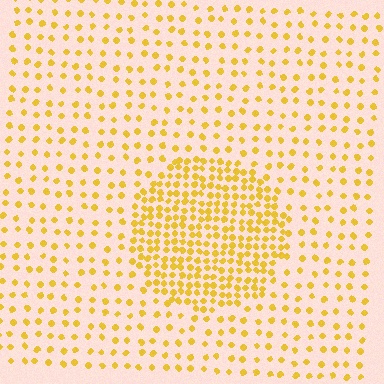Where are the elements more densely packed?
The elements are more densely packed inside the circle boundary.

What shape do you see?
I see a circle.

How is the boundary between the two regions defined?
The boundary is defined by a change in element density (approximately 2.5x ratio). All elements are the same color, size, and shape.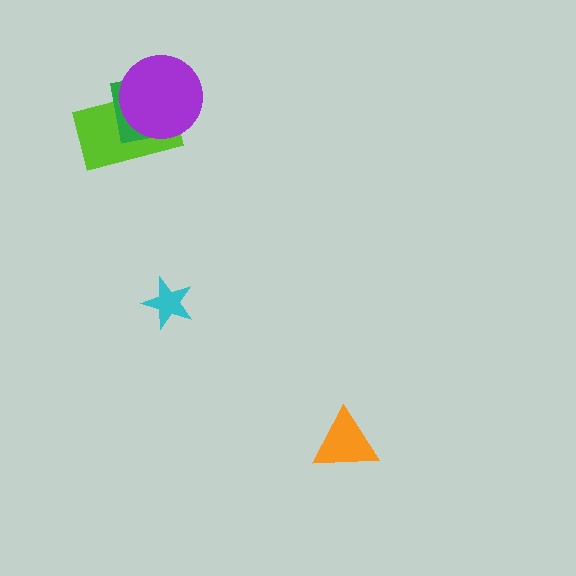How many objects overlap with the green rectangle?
2 objects overlap with the green rectangle.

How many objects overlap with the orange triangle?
0 objects overlap with the orange triangle.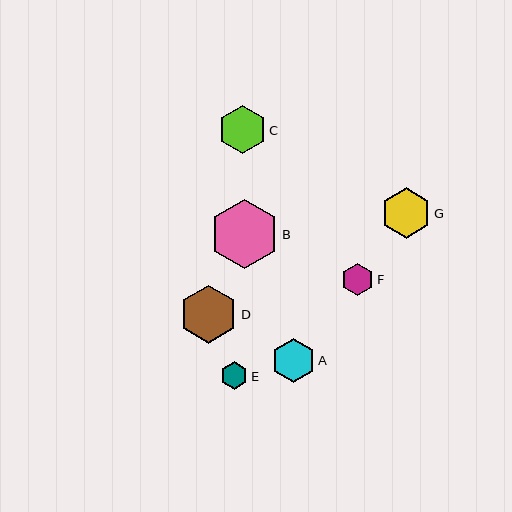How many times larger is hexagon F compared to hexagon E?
Hexagon F is approximately 1.2 times the size of hexagon E.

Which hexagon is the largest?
Hexagon B is the largest with a size of approximately 69 pixels.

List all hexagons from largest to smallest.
From largest to smallest: B, D, G, C, A, F, E.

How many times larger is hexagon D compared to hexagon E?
Hexagon D is approximately 2.1 times the size of hexagon E.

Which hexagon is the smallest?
Hexagon E is the smallest with a size of approximately 28 pixels.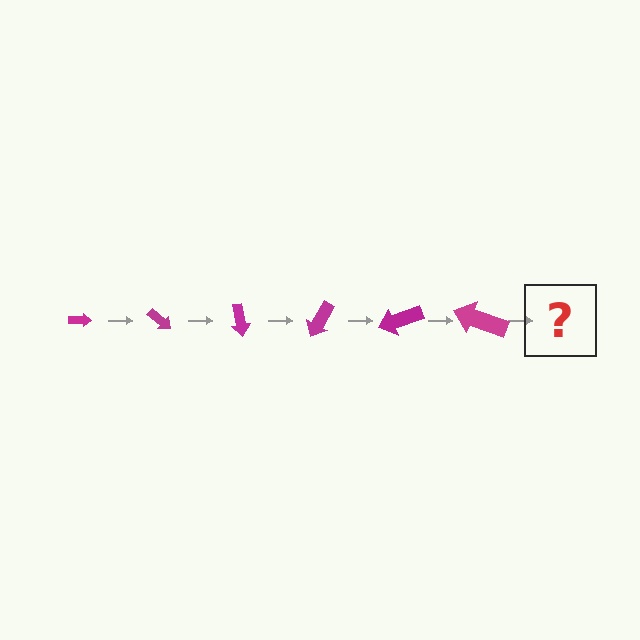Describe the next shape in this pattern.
It should be an arrow, larger than the previous one and rotated 240 degrees from the start.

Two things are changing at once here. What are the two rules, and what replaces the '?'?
The two rules are that the arrow grows larger each step and it rotates 40 degrees each step. The '?' should be an arrow, larger than the previous one and rotated 240 degrees from the start.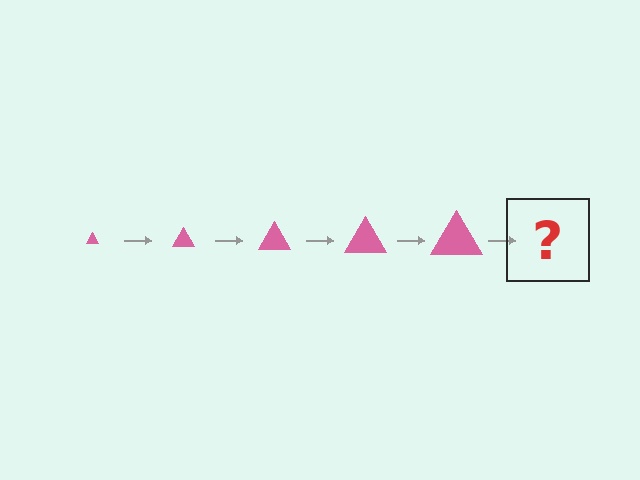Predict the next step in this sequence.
The next step is a pink triangle, larger than the previous one.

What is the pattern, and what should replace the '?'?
The pattern is that the triangle gets progressively larger each step. The '?' should be a pink triangle, larger than the previous one.